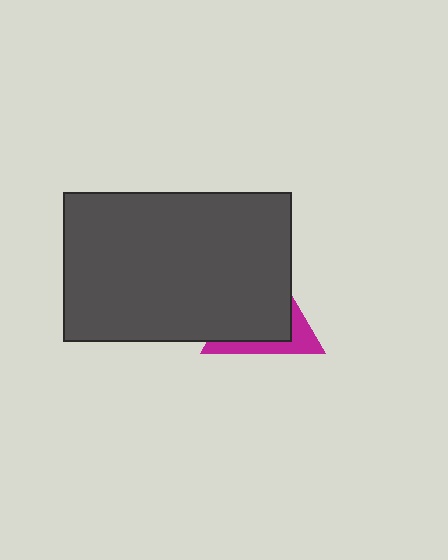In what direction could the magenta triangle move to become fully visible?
The magenta triangle could move toward the lower-right. That would shift it out from behind the dark gray rectangle entirely.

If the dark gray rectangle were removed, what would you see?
You would see the complete magenta triangle.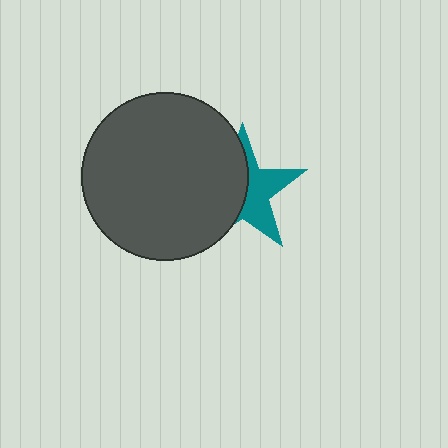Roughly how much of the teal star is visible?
About half of it is visible (roughly 46%).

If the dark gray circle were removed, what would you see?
You would see the complete teal star.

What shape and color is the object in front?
The object in front is a dark gray circle.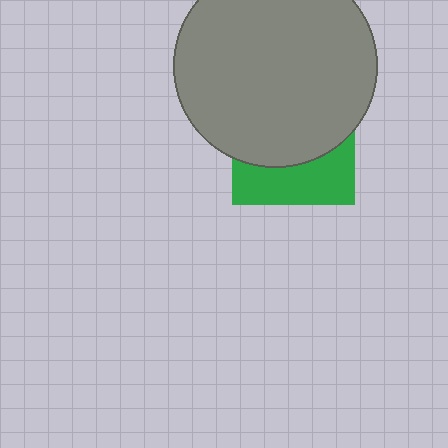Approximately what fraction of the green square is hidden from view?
Roughly 62% of the green square is hidden behind the gray circle.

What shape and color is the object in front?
The object in front is a gray circle.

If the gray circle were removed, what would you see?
You would see the complete green square.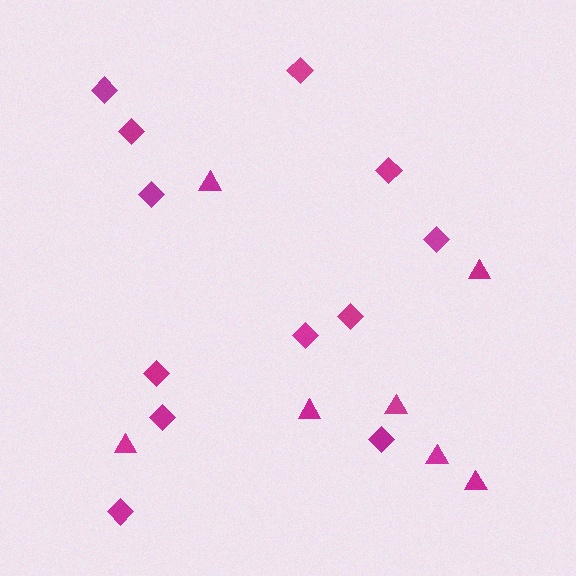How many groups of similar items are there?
There are 2 groups: one group of triangles (7) and one group of diamonds (12).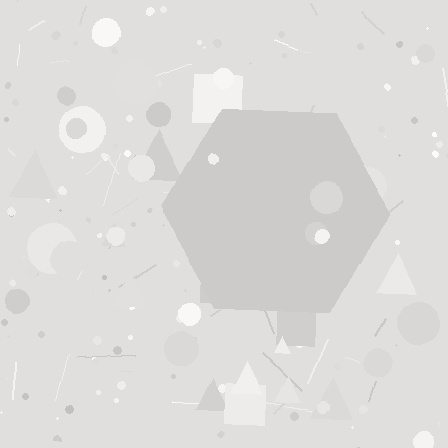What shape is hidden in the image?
A hexagon is hidden in the image.